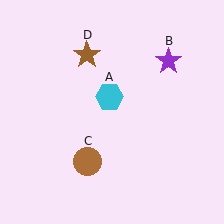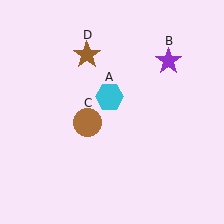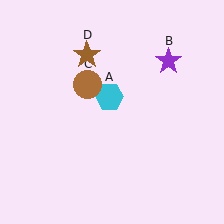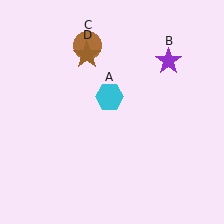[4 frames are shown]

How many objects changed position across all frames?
1 object changed position: brown circle (object C).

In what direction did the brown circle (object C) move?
The brown circle (object C) moved up.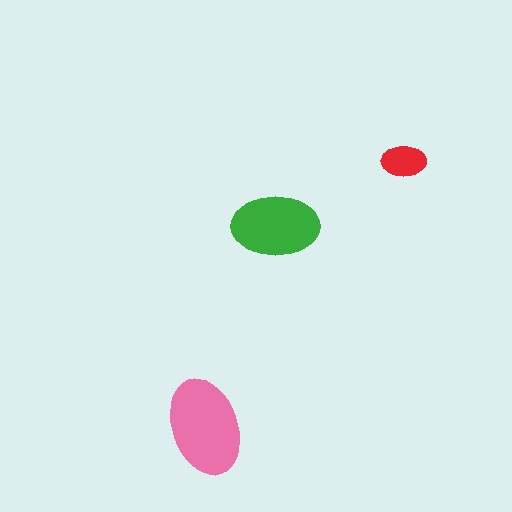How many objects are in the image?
There are 3 objects in the image.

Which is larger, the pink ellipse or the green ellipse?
The pink one.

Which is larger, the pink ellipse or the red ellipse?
The pink one.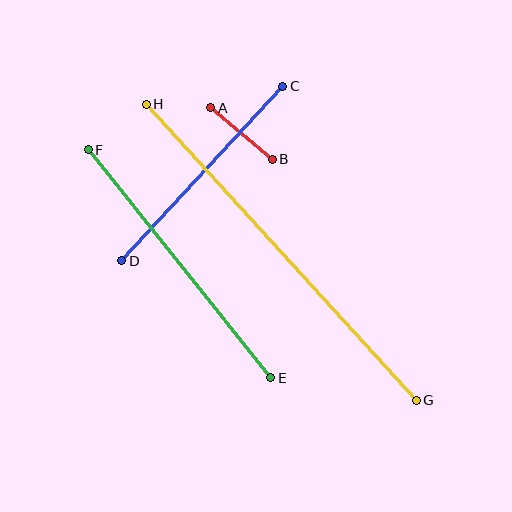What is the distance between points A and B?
The distance is approximately 80 pixels.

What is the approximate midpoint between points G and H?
The midpoint is at approximately (281, 252) pixels.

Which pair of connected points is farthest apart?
Points G and H are farthest apart.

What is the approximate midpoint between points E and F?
The midpoint is at approximately (179, 264) pixels.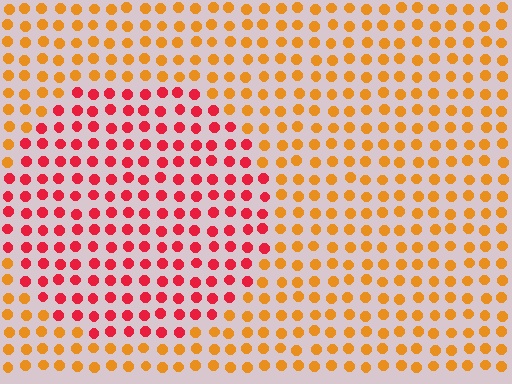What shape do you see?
I see a circle.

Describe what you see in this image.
The image is filled with small orange elements in a uniform arrangement. A circle-shaped region is visible where the elements are tinted to a slightly different hue, forming a subtle color boundary.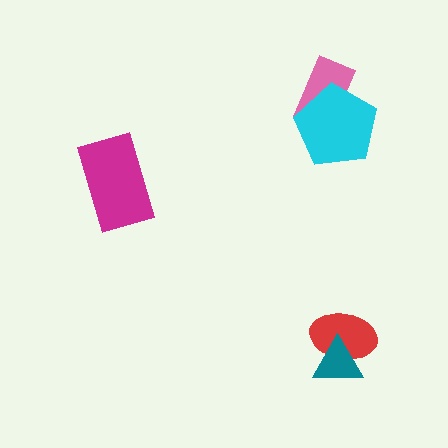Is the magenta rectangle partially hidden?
No, no other shape covers it.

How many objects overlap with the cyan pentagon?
1 object overlaps with the cyan pentagon.